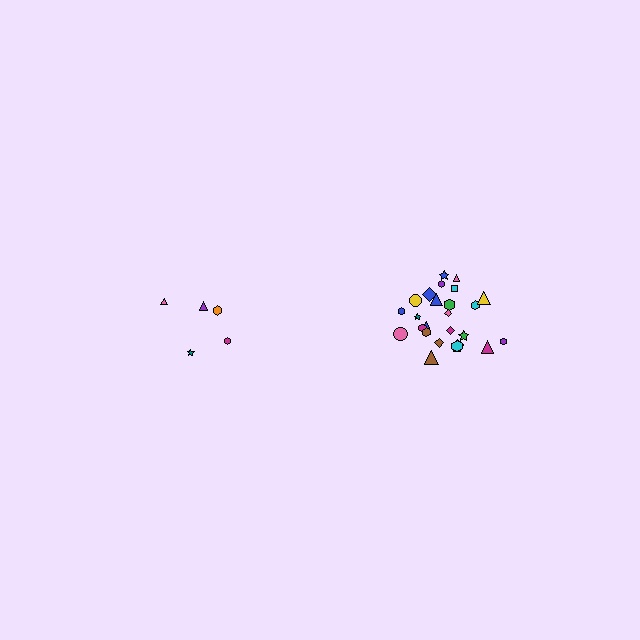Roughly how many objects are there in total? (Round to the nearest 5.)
Roughly 30 objects in total.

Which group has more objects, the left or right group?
The right group.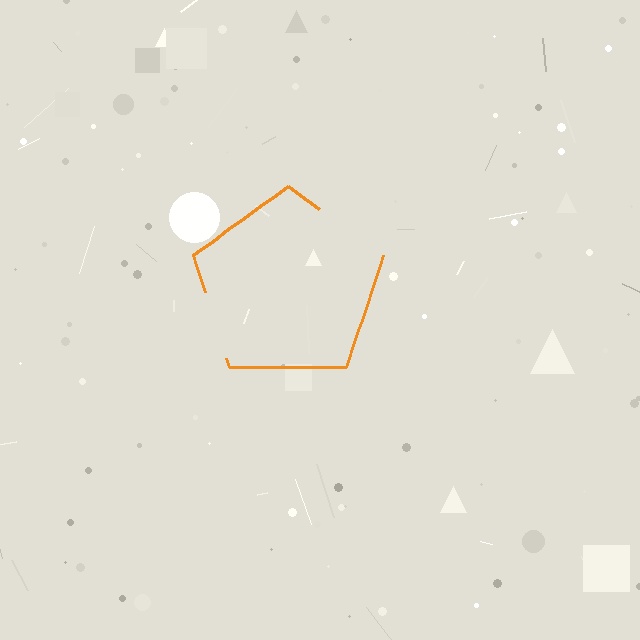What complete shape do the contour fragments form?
The contour fragments form a pentagon.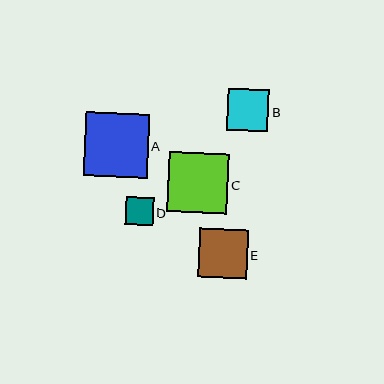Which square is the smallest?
Square D is the smallest with a size of approximately 28 pixels.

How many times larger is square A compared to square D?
Square A is approximately 2.3 times the size of square D.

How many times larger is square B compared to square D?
Square B is approximately 1.5 times the size of square D.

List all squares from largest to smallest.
From largest to smallest: A, C, E, B, D.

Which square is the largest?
Square A is the largest with a size of approximately 64 pixels.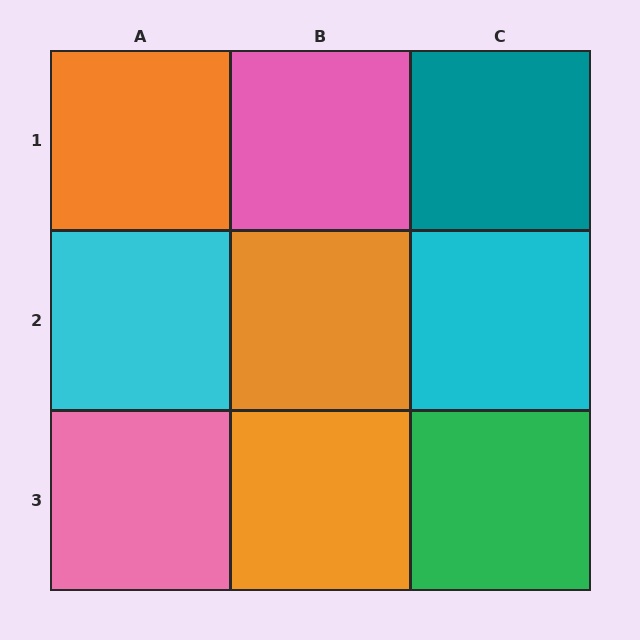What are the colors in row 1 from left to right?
Orange, pink, teal.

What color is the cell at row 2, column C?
Cyan.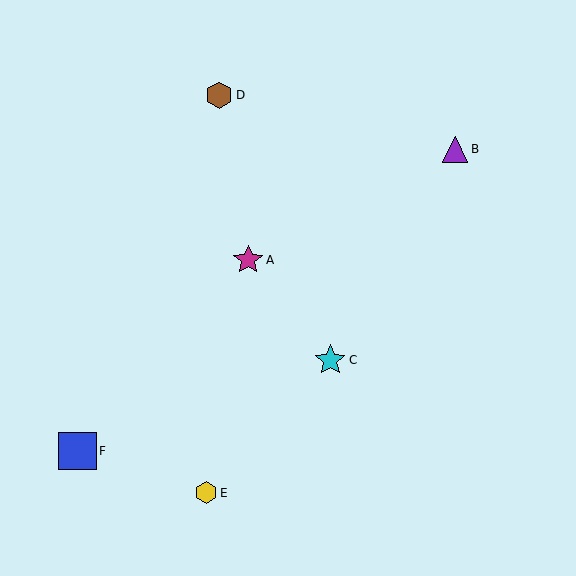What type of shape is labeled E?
Shape E is a yellow hexagon.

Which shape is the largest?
The blue square (labeled F) is the largest.